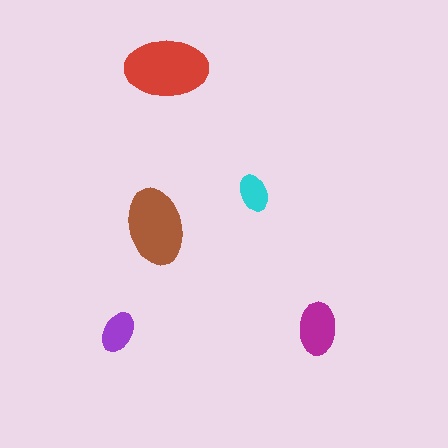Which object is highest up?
The red ellipse is topmost.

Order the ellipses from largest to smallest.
the red one, the brown one, the magenta one, the purple one, the cyan one.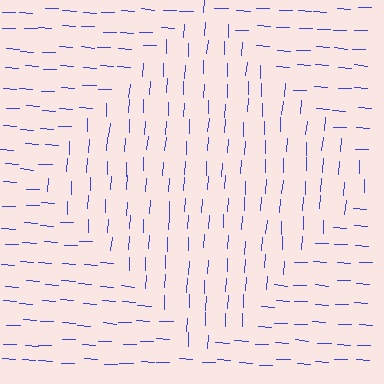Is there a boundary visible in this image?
Yes, there is a texture boundary formed by a change in line orientation.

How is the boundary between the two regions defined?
The boundary is defined purely by a change in line orientation (approximately 90 degrees difference). All lines are the same color and thickness.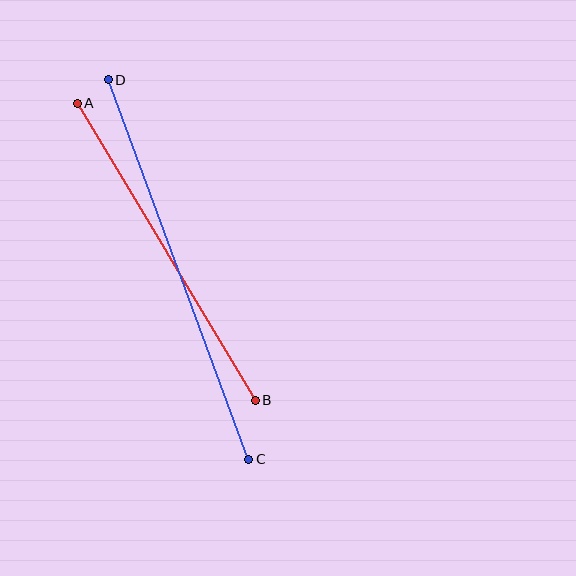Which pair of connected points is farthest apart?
Points C and D are farthest apart.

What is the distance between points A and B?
The distance is approximately 347 pixels.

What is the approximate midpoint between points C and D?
The midpoint is at approximately (179, 270) pixels.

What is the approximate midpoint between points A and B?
The midpoint is at approximately (166, 252) pixels.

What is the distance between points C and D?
The distance is approximately 405 pixels.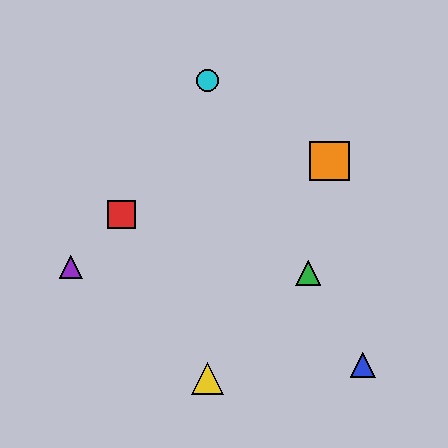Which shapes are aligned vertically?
The yellow triangle, the cyan circle are aligned vertically.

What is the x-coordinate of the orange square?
The orange square is at x≈330.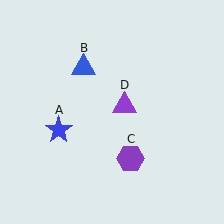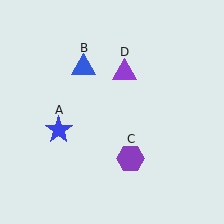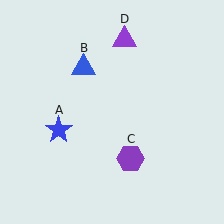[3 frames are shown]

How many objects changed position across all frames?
1 object changed position: purple triangle (object D).